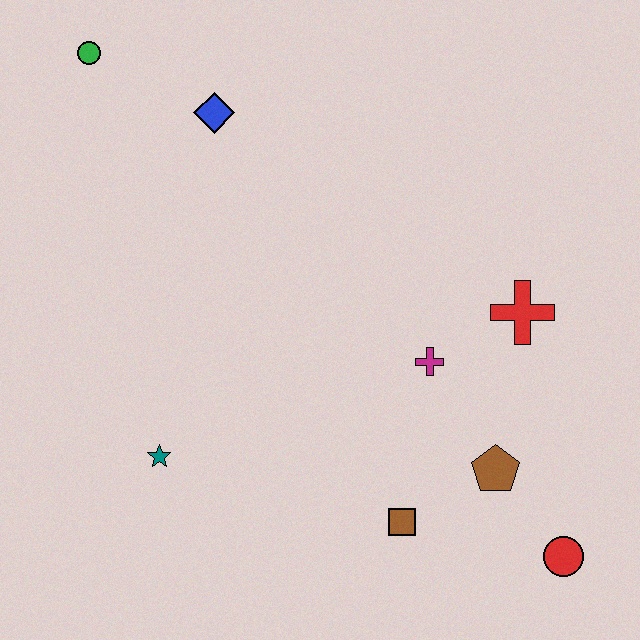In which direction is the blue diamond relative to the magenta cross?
The blue diamond is above the magenta cross.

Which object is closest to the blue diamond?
The green circle is closest to the blue diamond.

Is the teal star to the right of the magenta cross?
No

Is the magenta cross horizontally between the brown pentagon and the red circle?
No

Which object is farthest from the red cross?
The green circle is farthest from the red cross.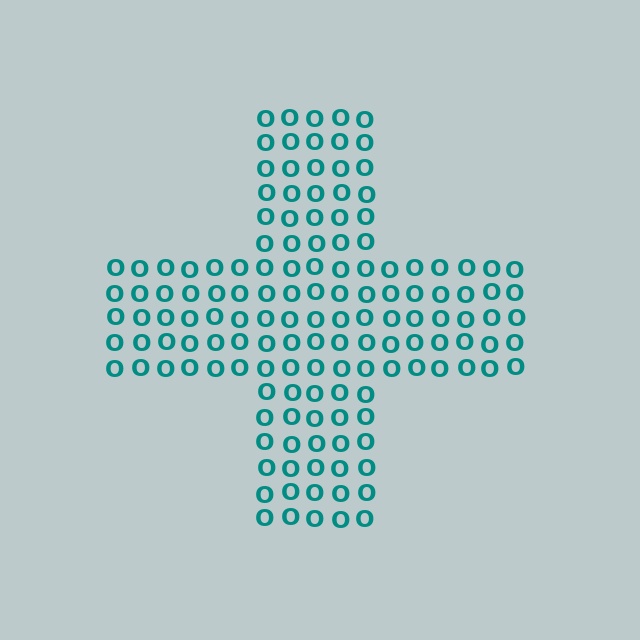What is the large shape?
The large shape is a cross.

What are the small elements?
The small elements are letter O's.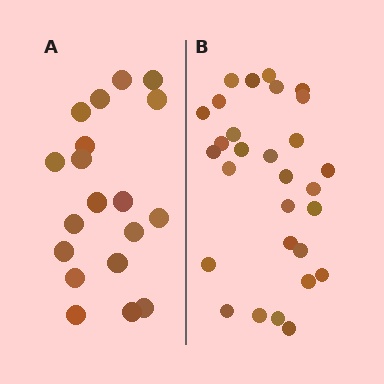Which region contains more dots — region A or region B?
Region B (the right region) has more dots.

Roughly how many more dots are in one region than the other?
Region B has roughly 10 or so more dots than region A.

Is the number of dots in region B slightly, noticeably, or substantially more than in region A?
Region B has substantially more. The ratio is roughly 1.5 to 1.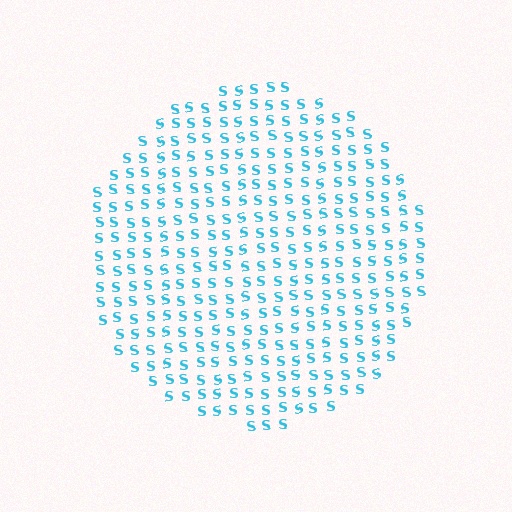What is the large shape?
The large shape is a circle.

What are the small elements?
The small elements are letter S's.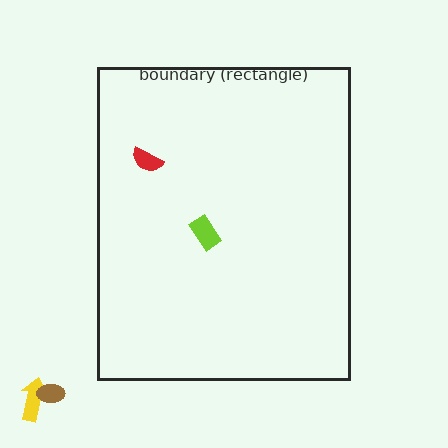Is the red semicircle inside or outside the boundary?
Inside.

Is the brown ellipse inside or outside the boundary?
Outside.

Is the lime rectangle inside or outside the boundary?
Inside.